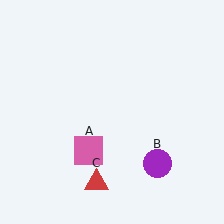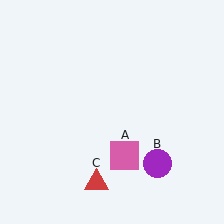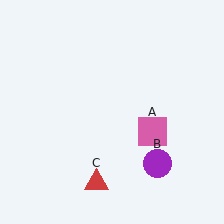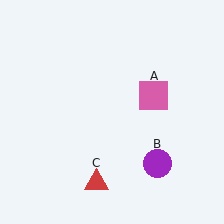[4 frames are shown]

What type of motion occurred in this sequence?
The pink square (object A) rotated counterclockwise around the center of the scene.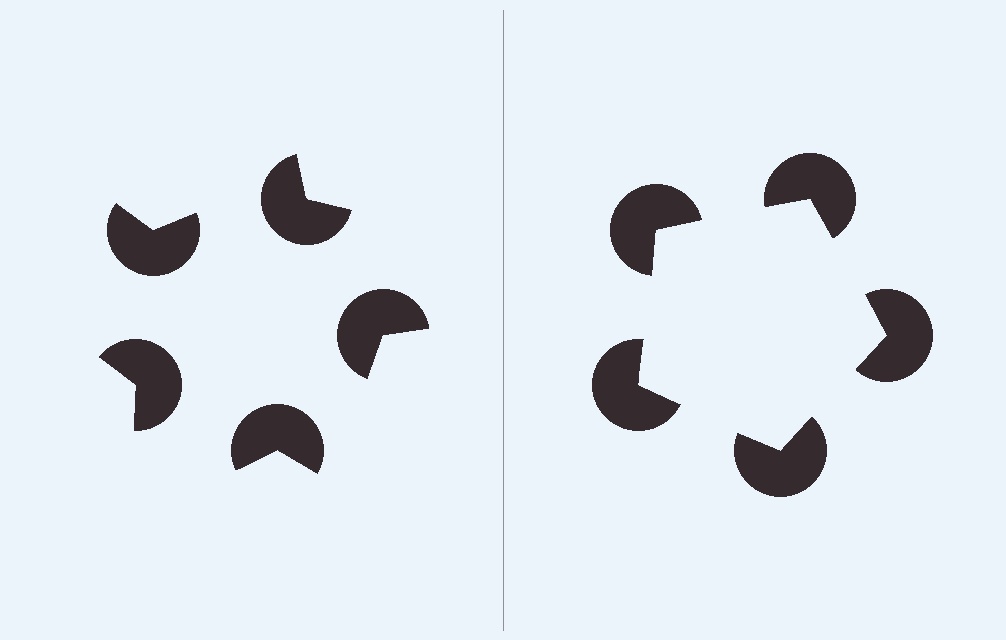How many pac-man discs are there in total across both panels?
10 — 5 on each side.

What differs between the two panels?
The pac-man discs are positioned identically on both sides; only the wedge orientations differ. On the right they align to a pentagon; on the left they are misaligned.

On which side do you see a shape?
An illusory pentagon appears on the right side. On the left side the wedge cuts are rotated, so no coherent shape forms.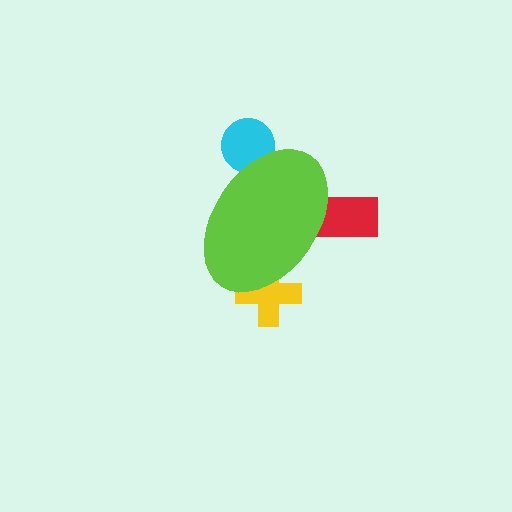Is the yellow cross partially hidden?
Yes, the yellow cross is partially hidden behind the lime ellipse.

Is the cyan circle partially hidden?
Yes, the cyan circle is partially hidden behind the lime ellipse.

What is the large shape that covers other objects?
A lime ellipse.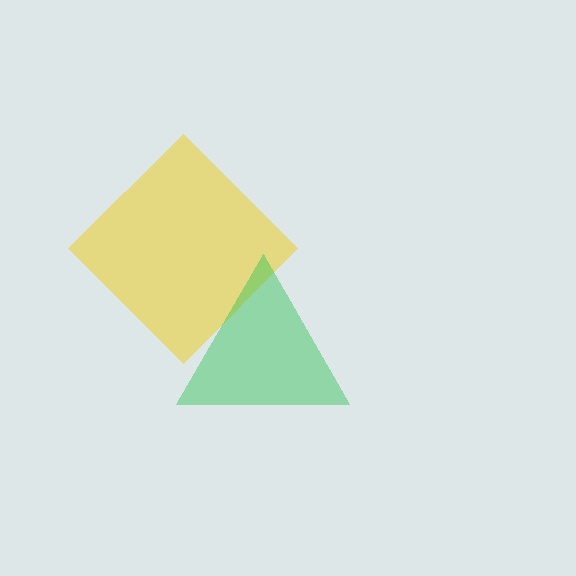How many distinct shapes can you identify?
There are 2 distinct shapes: a yellow diamond, a green triangle.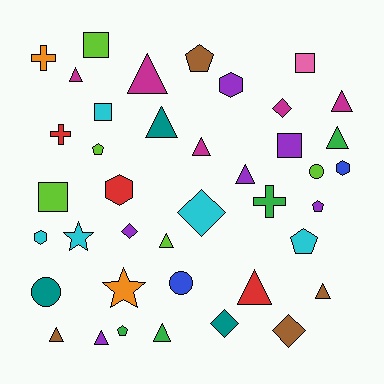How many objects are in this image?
There are 40 objects.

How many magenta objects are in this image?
There are 5 magenta objects.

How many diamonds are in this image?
There are 5 diamonds.